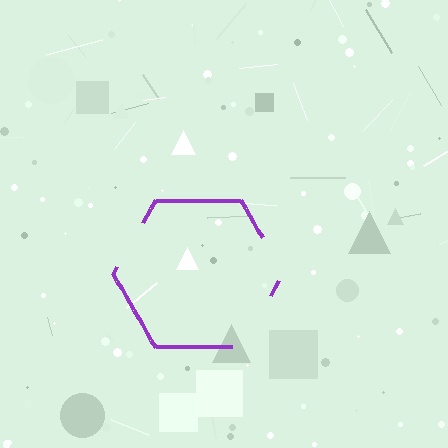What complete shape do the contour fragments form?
The contour fragments form a hexagon.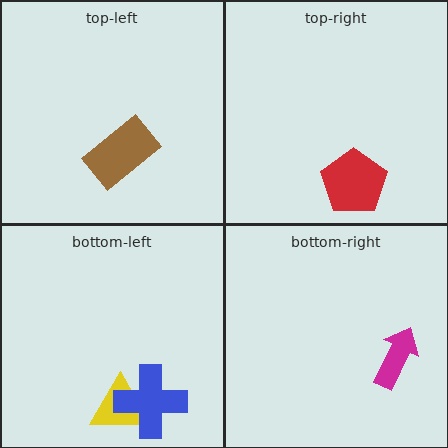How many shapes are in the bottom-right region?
1.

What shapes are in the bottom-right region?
The magenta arrow.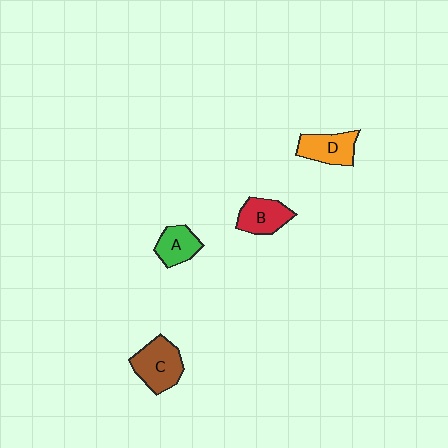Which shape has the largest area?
Shape C (brown).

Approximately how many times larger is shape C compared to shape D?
Approximately 1.2 times.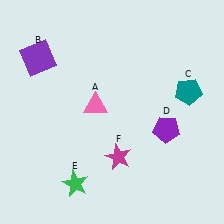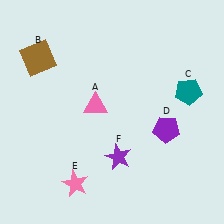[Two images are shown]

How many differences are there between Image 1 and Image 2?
There are 3 differences between the two images.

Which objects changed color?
B changed from purple to brown. E changed from green to pink. F changed from magenta to purple.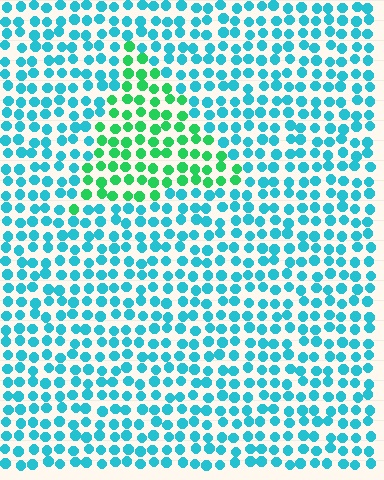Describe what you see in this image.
The image is filled with small cyan elements in a uniform arrangement. A triangle-shaped region is visible where the elements are tinted to a slightly different hue, forming a subtle color boundary.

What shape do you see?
I see a triangle.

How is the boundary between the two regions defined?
The boundary is defined purely by a slight shift in hue (about 47 degrees). Spacing, size, and orientation are identical on both sides.